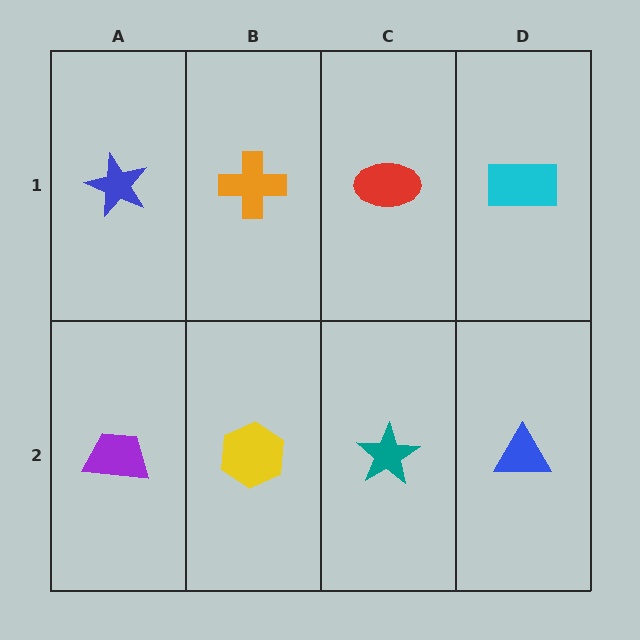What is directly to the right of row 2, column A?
A yellow hexagon.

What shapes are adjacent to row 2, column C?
A red ellipse (row 1, column C), a yellow hexagon (row 2, column B), a blue triangle (row 2, column D).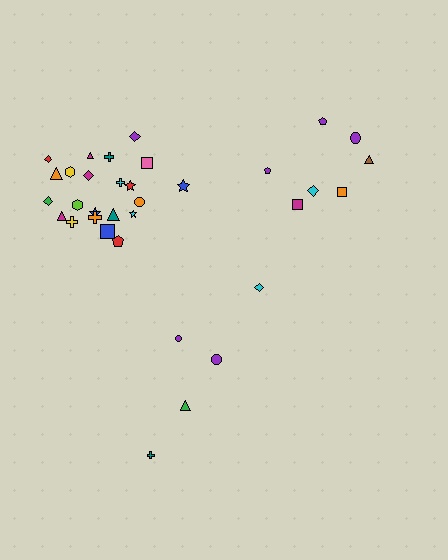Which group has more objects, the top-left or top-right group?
The top-left group.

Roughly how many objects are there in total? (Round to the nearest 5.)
Roughly 35 objects in total.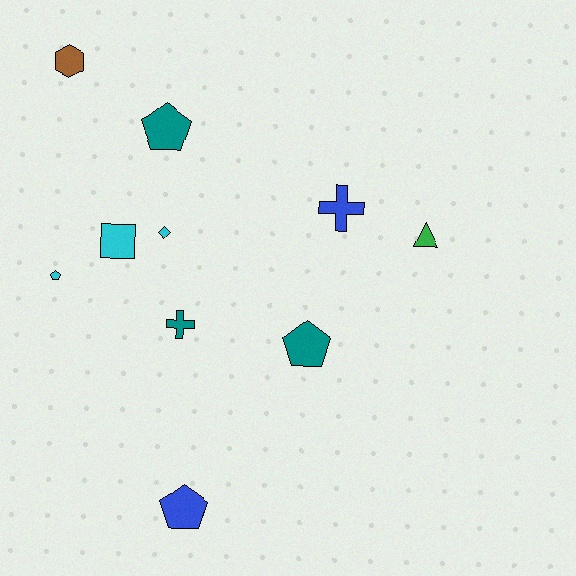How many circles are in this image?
There are no circles.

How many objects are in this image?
There are 10 objects.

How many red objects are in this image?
There are no red objects.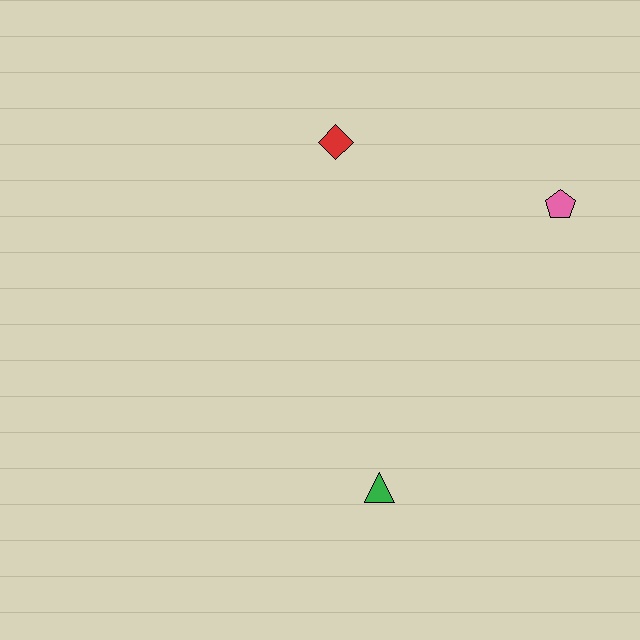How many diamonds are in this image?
There is 1 diamond.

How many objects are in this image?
There are 3 objects.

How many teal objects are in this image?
There are no teal objects.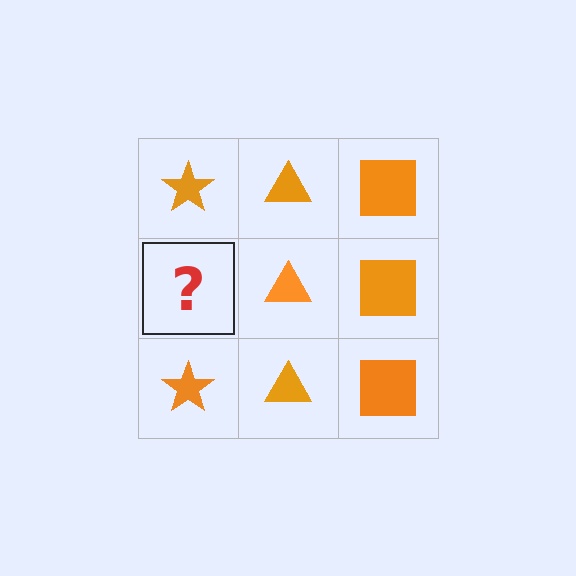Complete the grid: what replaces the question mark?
The question mark should be replaced with an orange star.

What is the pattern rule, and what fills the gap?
The rule is that each column has a consistent shape. The gap should be filled with an orange star.